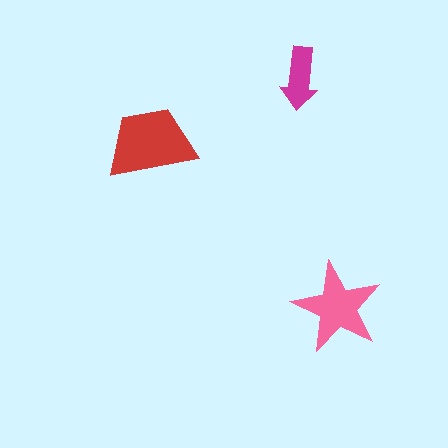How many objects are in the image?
There are 3 objects in the image.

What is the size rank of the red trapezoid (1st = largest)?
1st.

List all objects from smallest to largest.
The magenta arrow, the pink star, the red trapezoid.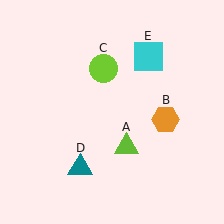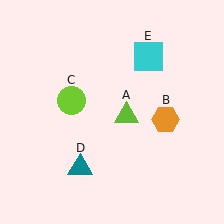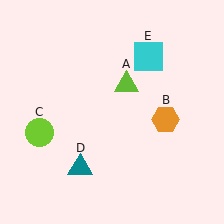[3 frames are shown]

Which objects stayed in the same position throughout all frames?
Orange hexagon (object B) and teal triangle (object D) and cyan square (object E) remained stationary.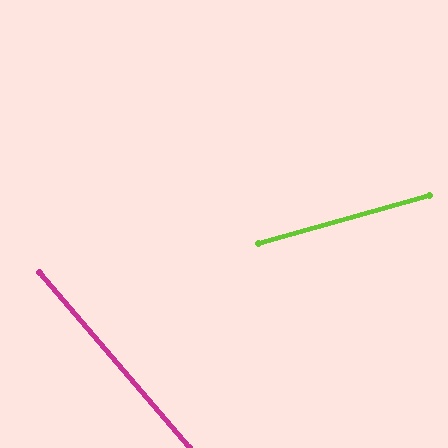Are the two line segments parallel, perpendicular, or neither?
Neither parallel nor perpendicular — they differ by about 65°.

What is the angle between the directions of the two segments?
Approximately 65 degrees.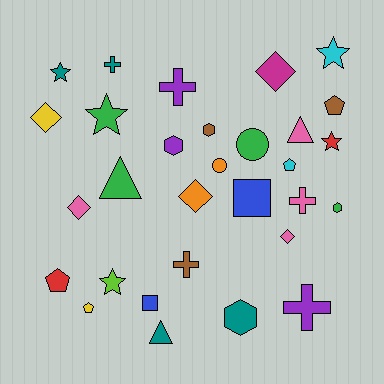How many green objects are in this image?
There are 4 green objects.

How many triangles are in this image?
There are 3 triangles.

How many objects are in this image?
There are 30 objects.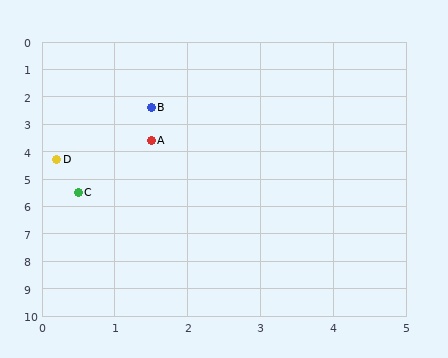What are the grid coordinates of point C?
Point C is at approximately (0.5, 5.5).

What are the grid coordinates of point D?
Point D is at approximately (0.2, 4.3).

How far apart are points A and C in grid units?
Points A and C are about 2.1 grid units apart.